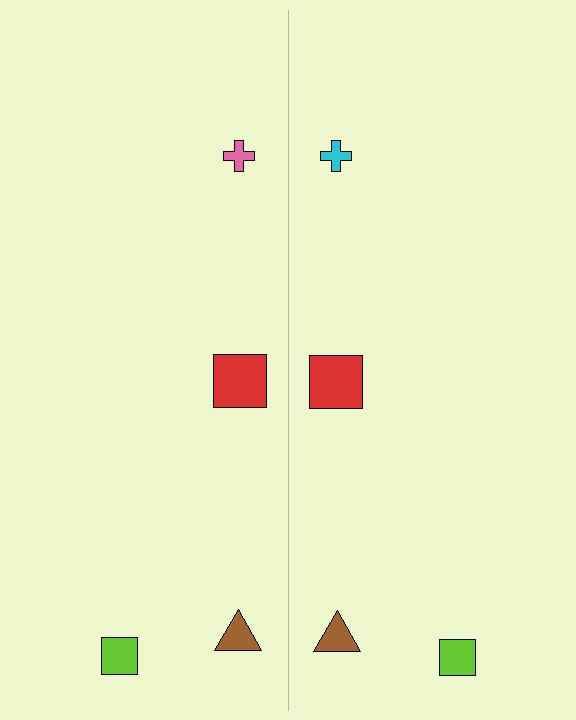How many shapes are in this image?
There are 8 shapes in this image.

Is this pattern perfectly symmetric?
No, the pattern is not perfectly symmetric. The cyan cross on the right side breaks the symmetry — its mirror counterpart is pink.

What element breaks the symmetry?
The cyan cross on the right side breaks the symmetry — its mirror counterpart is pink.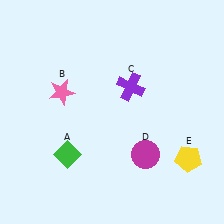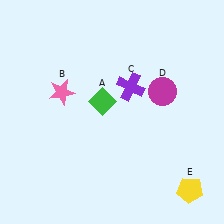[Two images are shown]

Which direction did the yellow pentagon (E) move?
The yellow pentagon (E) moved down.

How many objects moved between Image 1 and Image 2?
3 objects moved between the two images.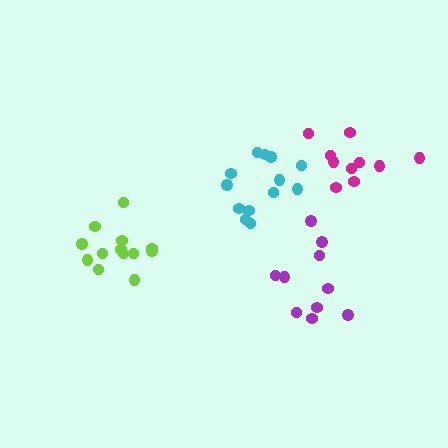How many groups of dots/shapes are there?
There are 4 groups.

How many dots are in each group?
Group 1: 13 dots, Group 2: 13 dots, Group 3: 10 dots, Group 4: 10 dots (46 total).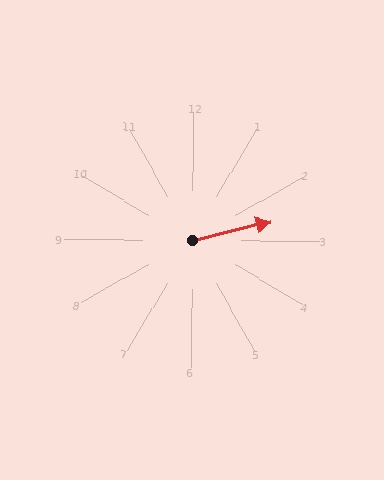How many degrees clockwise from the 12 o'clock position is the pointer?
Approximately 76 degrees.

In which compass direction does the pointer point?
East.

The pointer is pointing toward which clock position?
Roughly 3 o'clock.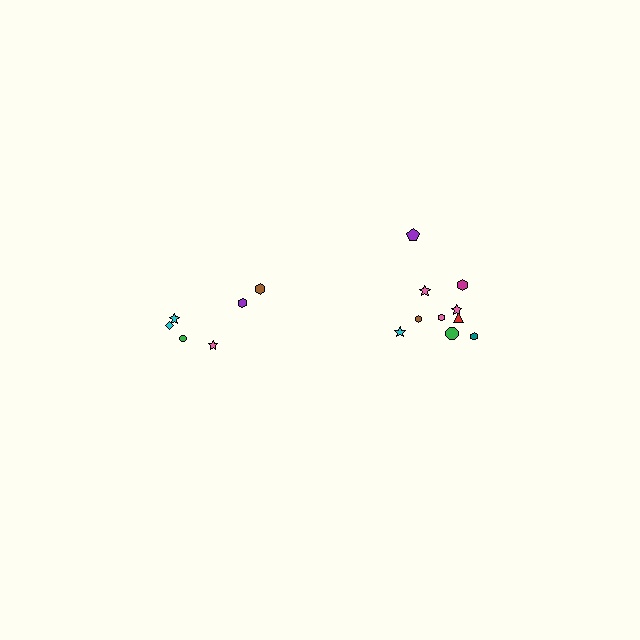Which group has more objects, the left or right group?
The right group.